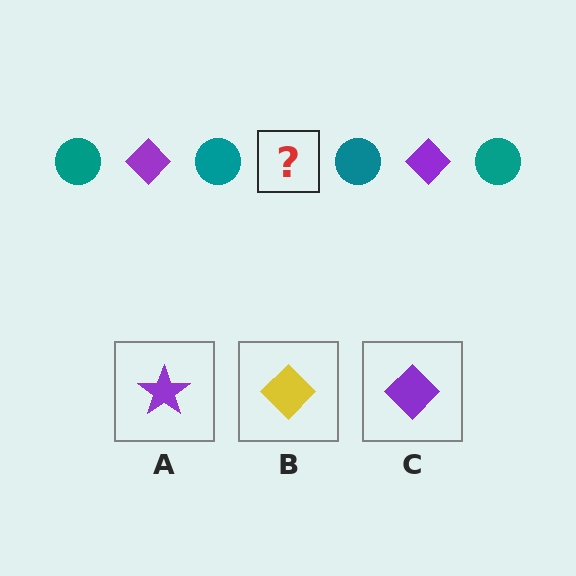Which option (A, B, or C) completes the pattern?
C.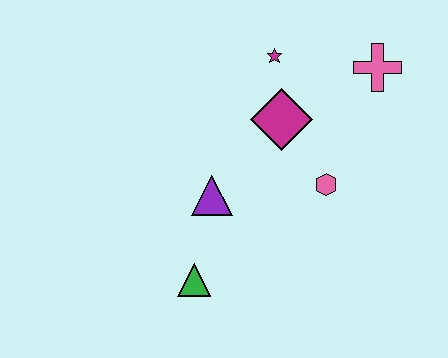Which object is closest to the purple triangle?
The green triangle is closest to the purple triangle.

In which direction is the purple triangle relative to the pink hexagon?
The purple triangle is to the left of the pink hexagon.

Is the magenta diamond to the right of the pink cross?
No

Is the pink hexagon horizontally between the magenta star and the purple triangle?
No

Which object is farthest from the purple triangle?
The pink cross is farthest from the purple triangle.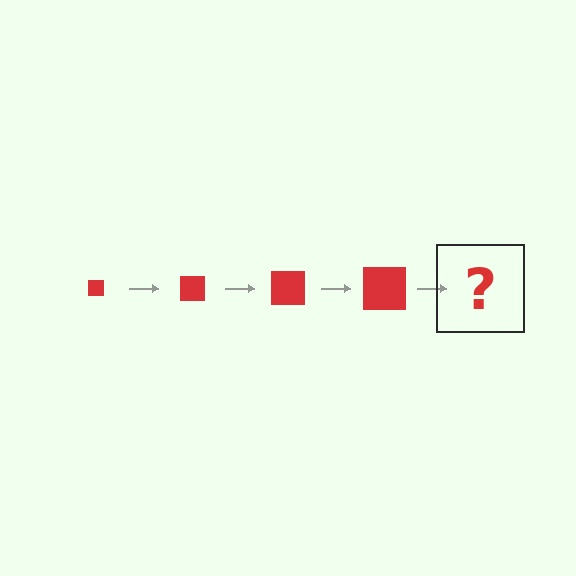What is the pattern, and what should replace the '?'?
The pattern is that the square gets progressively larger each step. The '?' should be a red square, larger than the previous one.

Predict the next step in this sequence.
The next step is a red square, larger than the previous one.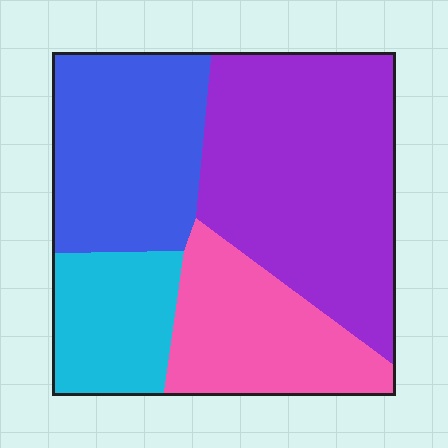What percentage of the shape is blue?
Blue takes up between a sixth and a third of the shape.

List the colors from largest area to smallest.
From largest to smallest: purple, blue, pink, cyan.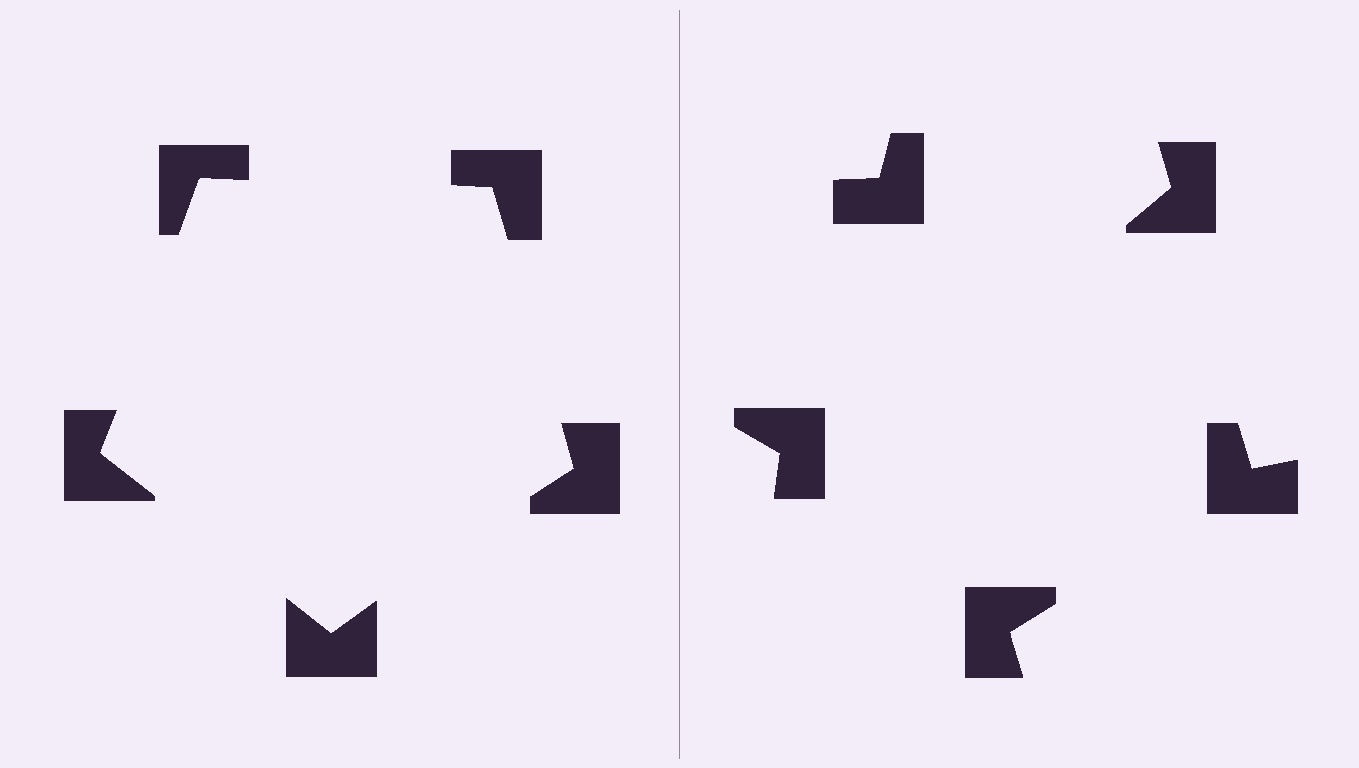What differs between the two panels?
The notched squares are positioned identically on both sides; only the wedge orientations differ. On the left they align to a pentagon; on the right they are misaligned.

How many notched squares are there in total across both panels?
10 — 5 on each side.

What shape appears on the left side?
An illusory pentagon.